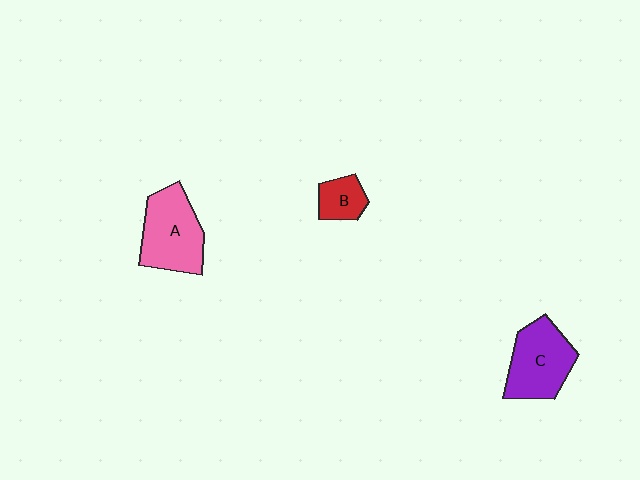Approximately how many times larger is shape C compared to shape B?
Approximately 2.3 times.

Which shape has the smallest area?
Shape B (red).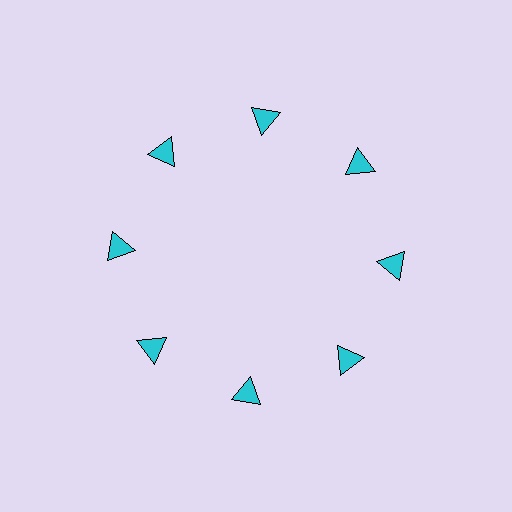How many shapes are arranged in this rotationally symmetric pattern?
There are 8 shapes, arranged in 8 groups of 1.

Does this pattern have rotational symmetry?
Yes, this pattern has 8-fold rotational symmetry. It looks the same after rotating 45 degrees around the center.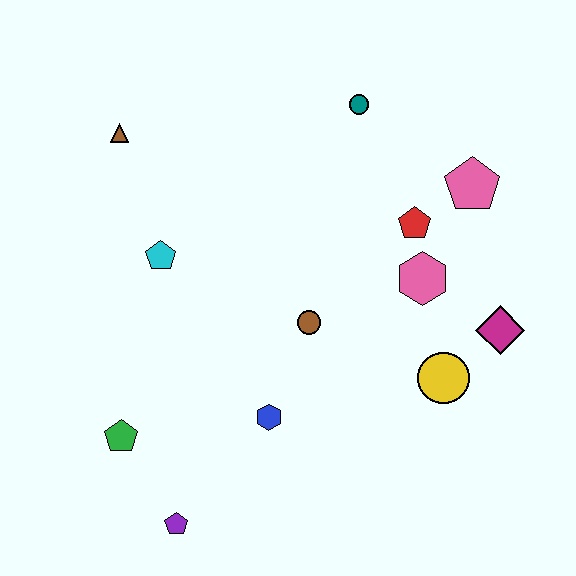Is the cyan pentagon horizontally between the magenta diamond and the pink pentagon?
No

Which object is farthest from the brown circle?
The brown triangle is farthest from the brown circle.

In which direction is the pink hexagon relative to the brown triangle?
The pink hexagon is to the right of the brown triangle.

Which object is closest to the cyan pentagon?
The brown triangle is closest to the cyan pentagon.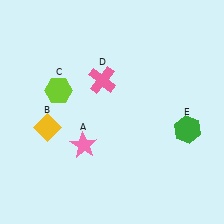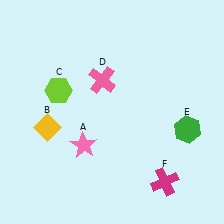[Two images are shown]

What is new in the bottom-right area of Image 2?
A magenta cross (F) was added in the bottom-right area of Image 2.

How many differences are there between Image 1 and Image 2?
There is 1 difference between the two images.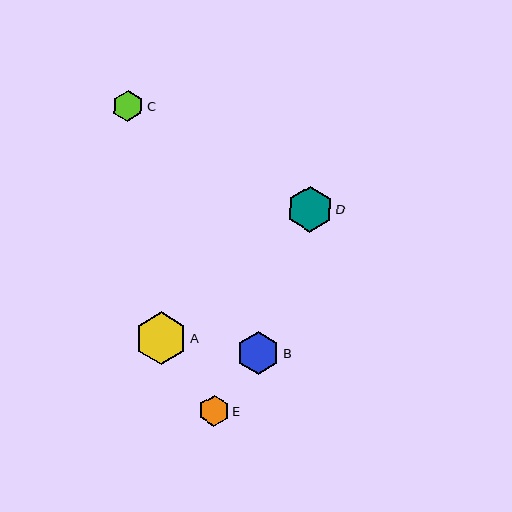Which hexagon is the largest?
Hexagon A is the largest with a size of approximately 53 pixels.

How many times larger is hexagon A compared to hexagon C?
Hexagon A is approximately 1.7 times the size of hexagon C.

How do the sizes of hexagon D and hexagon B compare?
Hexagon D and hexagon B are approximately the same size.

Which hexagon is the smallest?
Hexagon E is the smallest with a size of approximately 31 pixels.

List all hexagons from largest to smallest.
From largest to smallest: A, D, B, C, E.